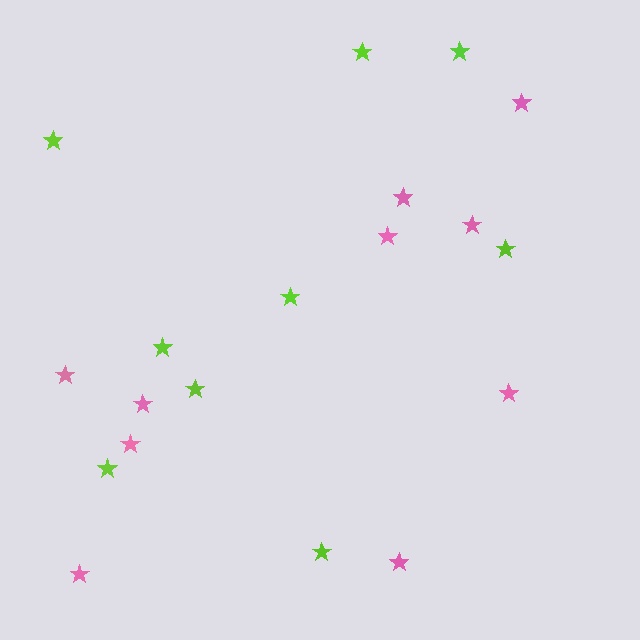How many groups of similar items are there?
There are 2 groups: one group of lime stars (9) and one group of pink stars (10).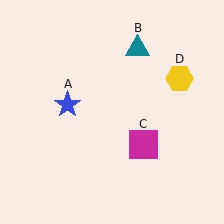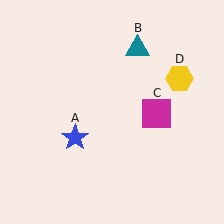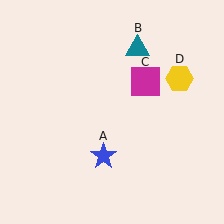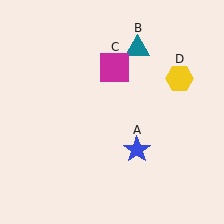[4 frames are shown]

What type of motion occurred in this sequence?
The blue star (object A), magenta square (object C) rotated counterclockwise around the center of the scene.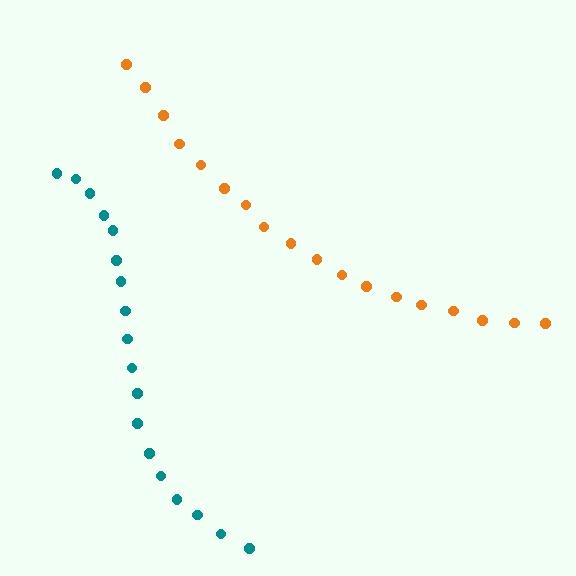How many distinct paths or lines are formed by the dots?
There are 2 distinct paths.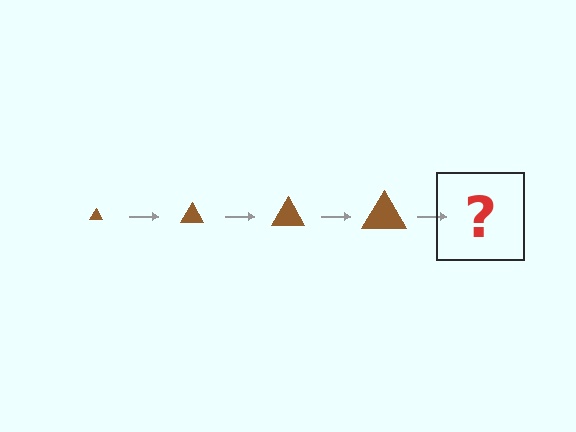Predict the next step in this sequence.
The next step is a brown triangle, larger than the previous one.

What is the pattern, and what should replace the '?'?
The pattern is that the triangle gets progressively larger each step. The '?' should be a brown triangle, larger than the previous one.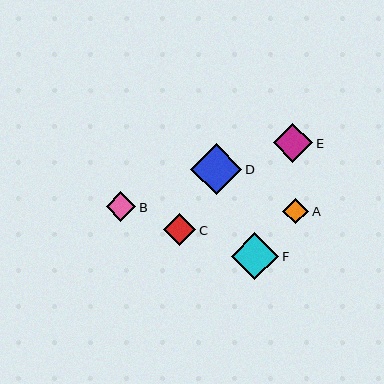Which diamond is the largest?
Diamond D is the largest with a size of approximately 51 pixels.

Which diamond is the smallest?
Diamond A is the smallest with a size of approximately 26 pixels.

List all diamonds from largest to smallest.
From largest to smallest: D, F, E, C, B, A.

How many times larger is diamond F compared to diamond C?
Diamond F is approximately 1.5 times the size of diamond C.